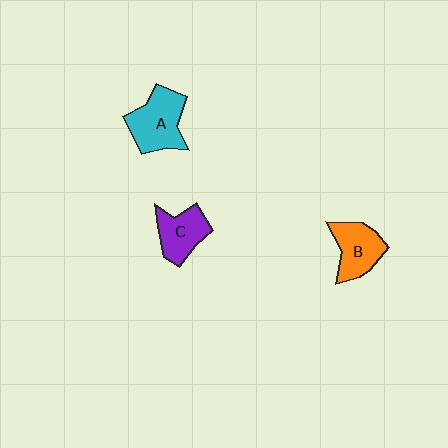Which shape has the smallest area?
Shape C (purple).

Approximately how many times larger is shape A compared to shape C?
Approximately 1.3 times.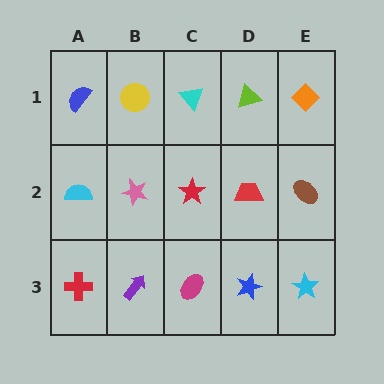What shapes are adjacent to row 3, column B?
A pink star (row 2, column B), a red cross (row 3, column A), a magenta ellipse (row 3, column C).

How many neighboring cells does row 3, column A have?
2.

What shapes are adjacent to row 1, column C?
A red star (row 2, column C), a yellow circle (row 1, column B), a lime triangle (row 1, column D).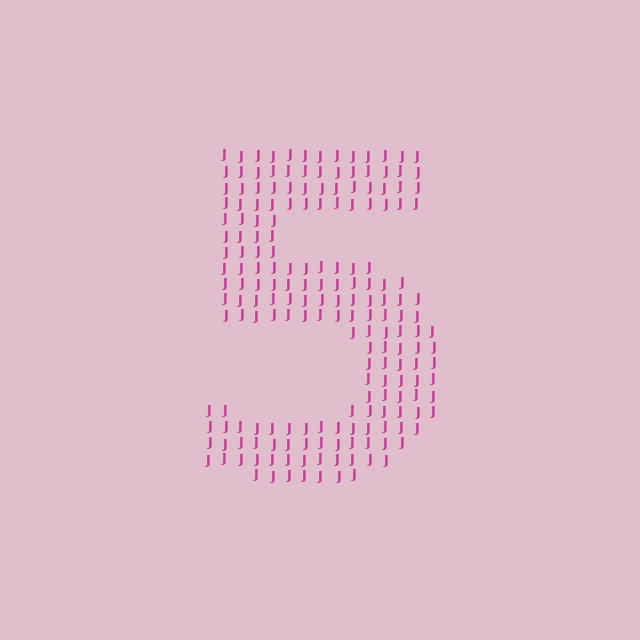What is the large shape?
The large shape is the digit 5.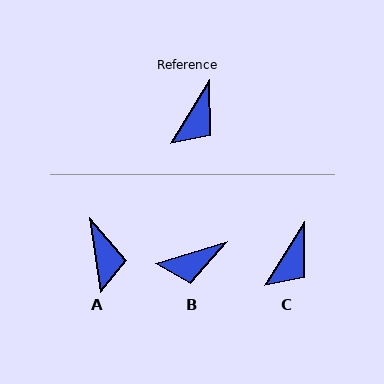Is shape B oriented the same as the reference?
No, it is off by about 41 degrees.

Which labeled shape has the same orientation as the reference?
C.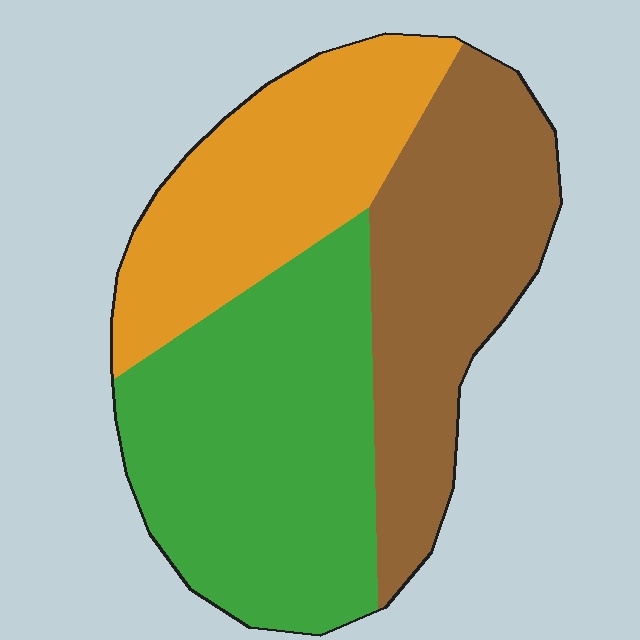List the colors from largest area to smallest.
From largest to smallest: green, brown, orange.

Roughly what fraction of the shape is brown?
Brown takes up about one third (1/3) of the shape.